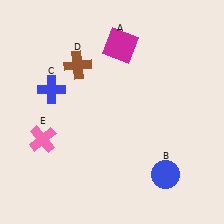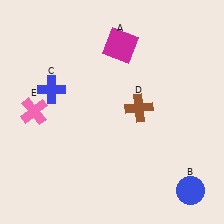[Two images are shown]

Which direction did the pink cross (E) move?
The pink cross (E) moved up.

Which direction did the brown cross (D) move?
The brown cross (D) moved right.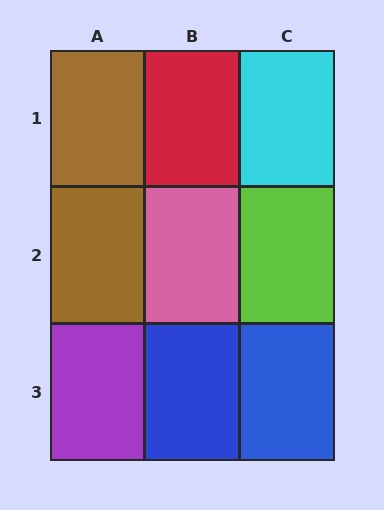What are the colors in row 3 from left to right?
Purple, blue, blue.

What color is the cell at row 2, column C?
Lime.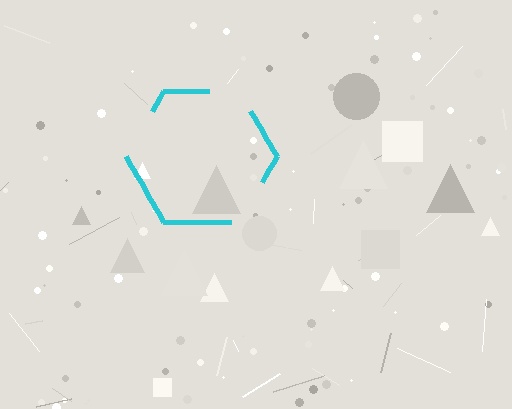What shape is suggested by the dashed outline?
The dashed outline suggests a hexagon.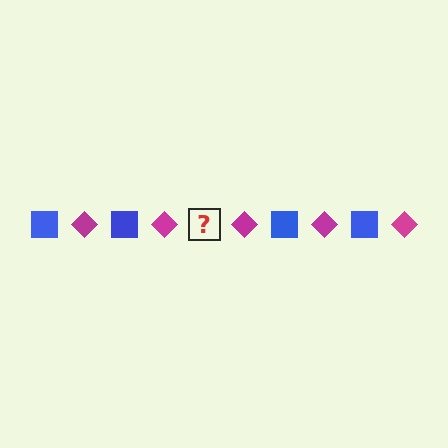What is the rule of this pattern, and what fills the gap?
The rule is that the pattern alternates between blue square and magenta diamond. The gap should be filled with a blue square.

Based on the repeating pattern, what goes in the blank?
The blank should be a blue square.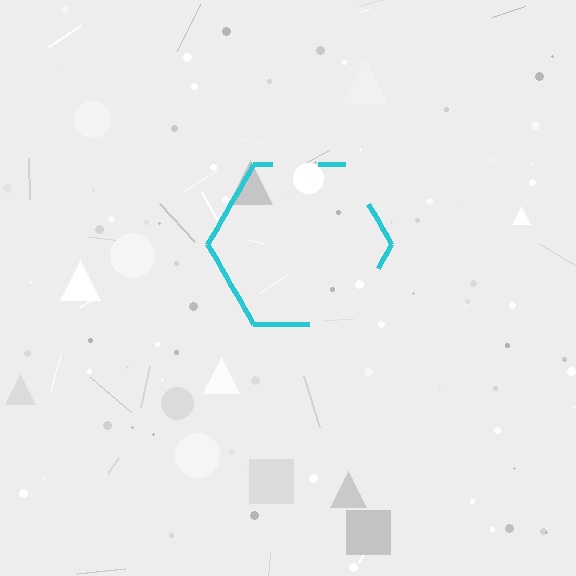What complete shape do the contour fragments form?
The contour fragments form a hexagon.